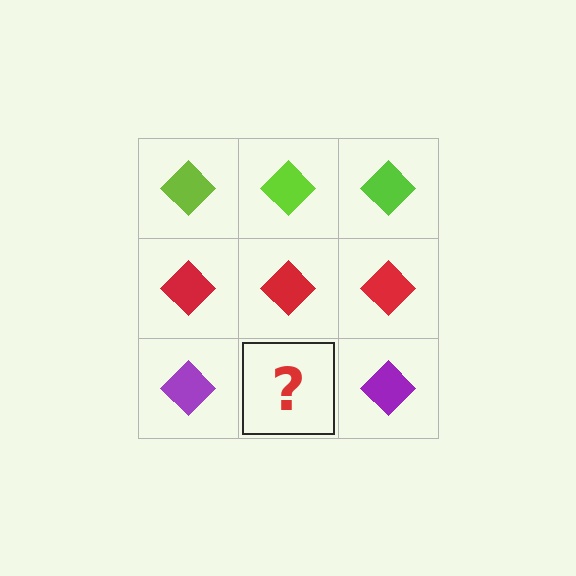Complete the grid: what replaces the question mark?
The question mark should be replaced with a purple diamond.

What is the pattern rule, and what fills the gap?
The rule is that each row has a consistent color. The gap should be filled with a purple diamond.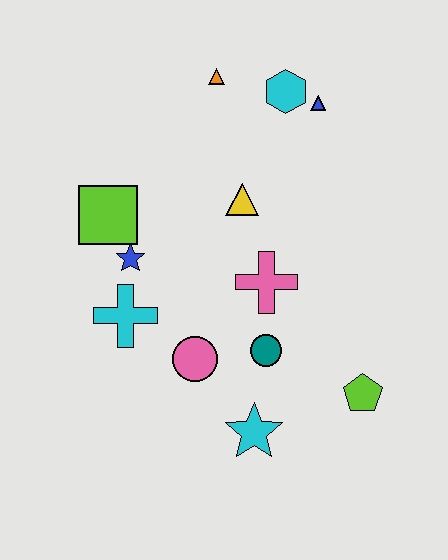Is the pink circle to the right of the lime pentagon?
No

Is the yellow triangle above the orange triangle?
No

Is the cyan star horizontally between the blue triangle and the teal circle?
No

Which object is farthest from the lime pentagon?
The orange triangle is farthest from the lime pentagon.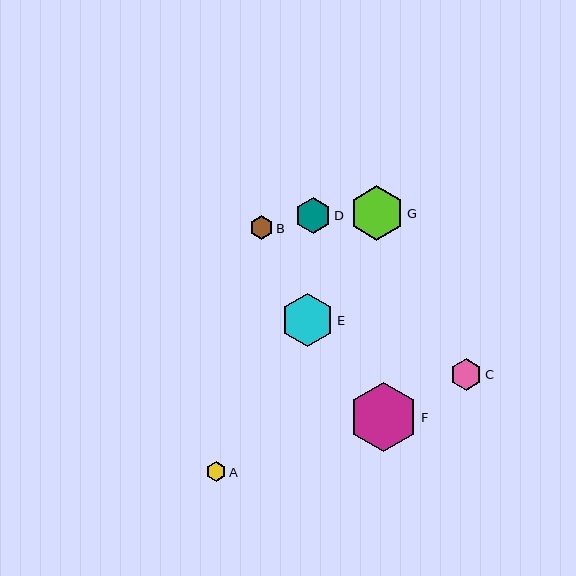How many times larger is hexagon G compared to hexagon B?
Hexagon G is approximately 2.3 times the size of hexagon B.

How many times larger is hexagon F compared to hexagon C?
Hexagon F is approximately 2.2 times the size of hexagon C.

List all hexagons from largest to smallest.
From largest to smallest: F, G, E, D, C, B, A.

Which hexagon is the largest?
Hexagon F is the largest with a size of approximately 70 pixels.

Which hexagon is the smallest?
Hexagon A is the smallest with a size of approximately 20 pixels.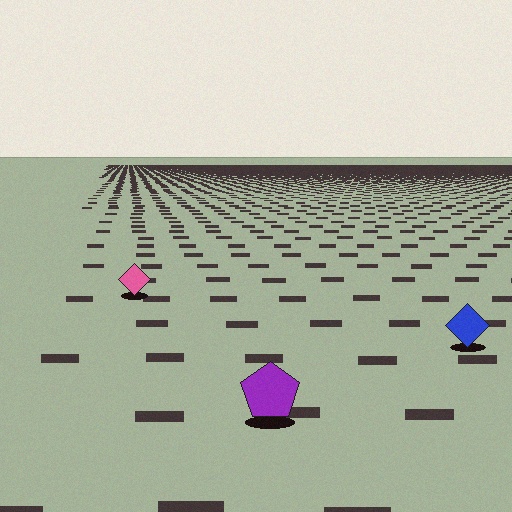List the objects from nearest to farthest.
From nearest to farthest: the purple pentagon, the blue diamond, the pink diamond.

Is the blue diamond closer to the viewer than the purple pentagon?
No. The purple pentagon is closer — you can tell from the texture gradient: the ground texture is coarser near it.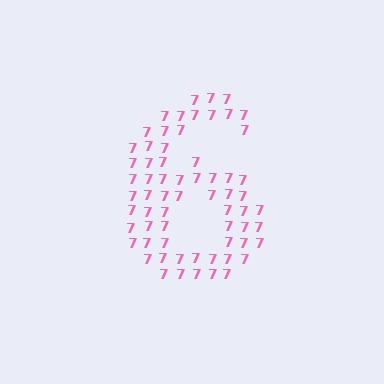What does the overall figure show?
The overall figure shows the digit 6.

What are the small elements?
The small elements are digit 7's.